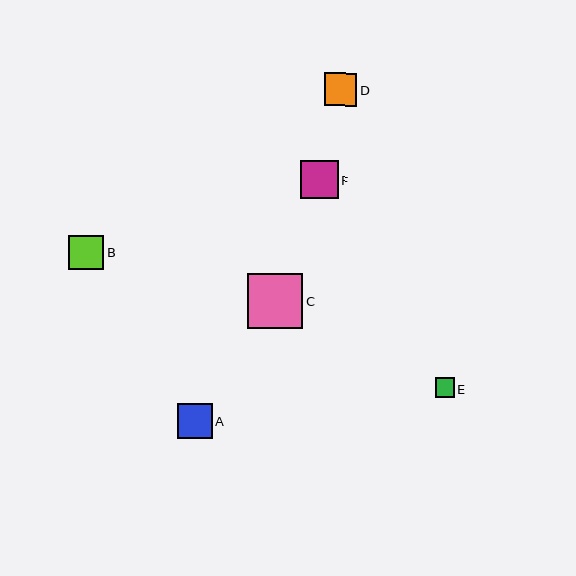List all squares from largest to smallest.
From largest to smallest: C, F, A, B, D, E.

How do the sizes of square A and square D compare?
Square A and square D are approximately the same size.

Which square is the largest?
Square C is the largest with a size of approximately 55 pixels.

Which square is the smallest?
Square E is the smallest with a size of approximately 19 pixels.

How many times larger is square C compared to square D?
Square C is approximately 1.7 times the size of square D.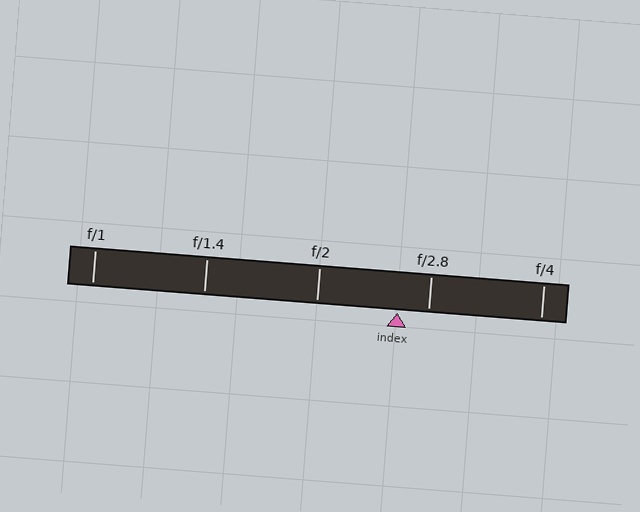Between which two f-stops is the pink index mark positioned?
The index mark is between f/2 and f/2.8.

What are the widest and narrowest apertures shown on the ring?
The widest aperture shown is f/1 and the narrowest is f/4.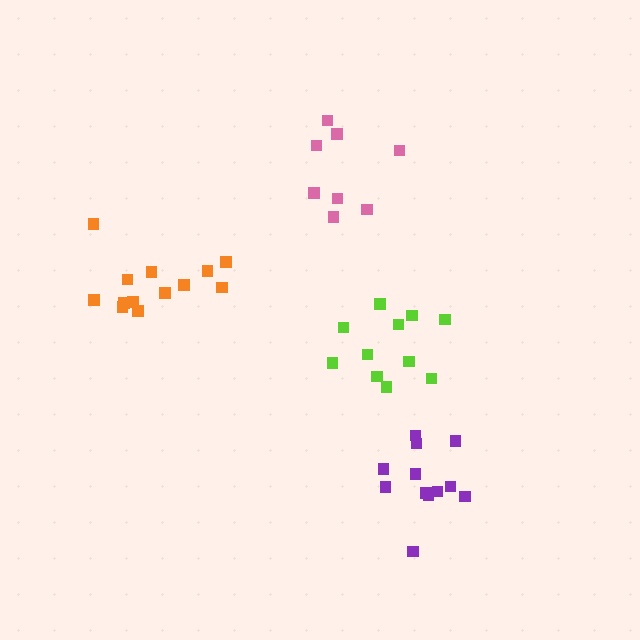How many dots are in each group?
Group 1: 8 dots, Group 2: 12 dots, Group 3: 11 dots, Group 4: 13 dots (44 total).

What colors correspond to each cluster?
The clusters are colored: pink, purple, lime, orange.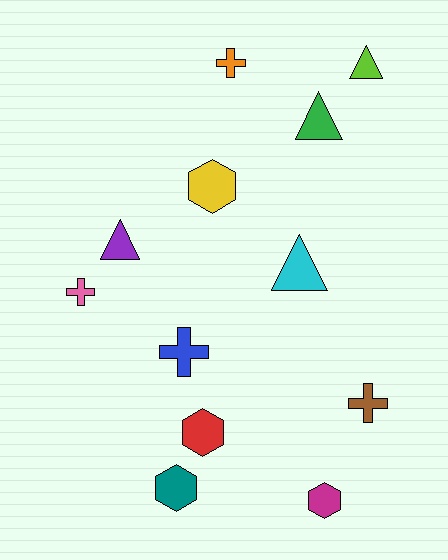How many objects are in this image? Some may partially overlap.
There are 12 objects.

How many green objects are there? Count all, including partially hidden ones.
There is 1 green object.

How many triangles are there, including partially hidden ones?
There are 4 triangles.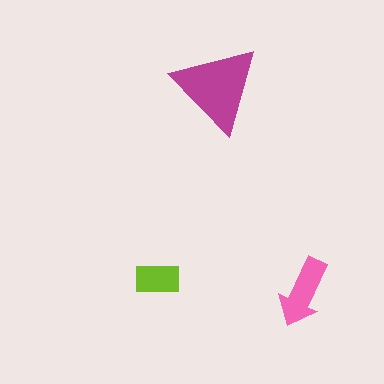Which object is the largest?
The magenta triangle.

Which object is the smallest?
The lime rectangle.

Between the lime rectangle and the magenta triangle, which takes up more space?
The magenta triangle.